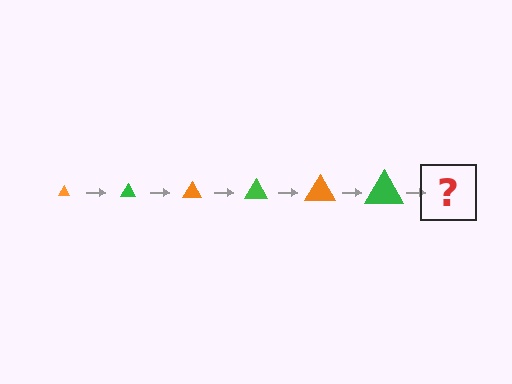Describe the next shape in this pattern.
It should be an orange triangle, larger than the previous one.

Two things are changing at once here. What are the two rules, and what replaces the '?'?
The two rules are that the triangle grows larger each step and the color cycles through orange and green. The '?' should be an orange triangle, larger than the previous one.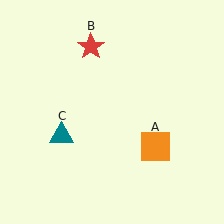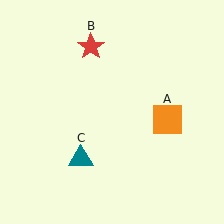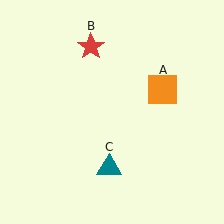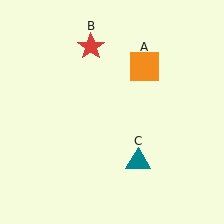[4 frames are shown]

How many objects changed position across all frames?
2 objects changed position: orange square (object A), teal triangle (object C).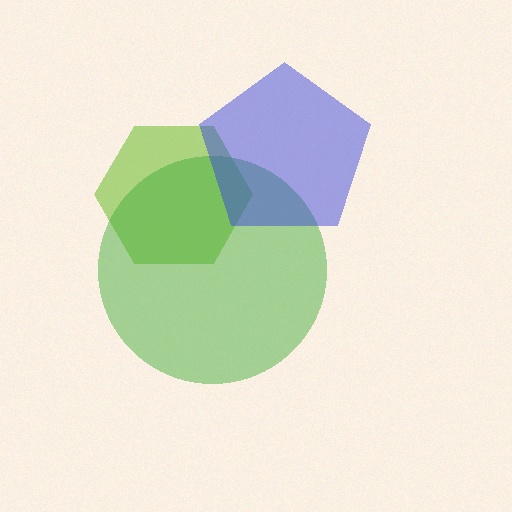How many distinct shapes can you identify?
There are 3 distinct shapes: a lime hexagon, a green circle, a blue pentagon.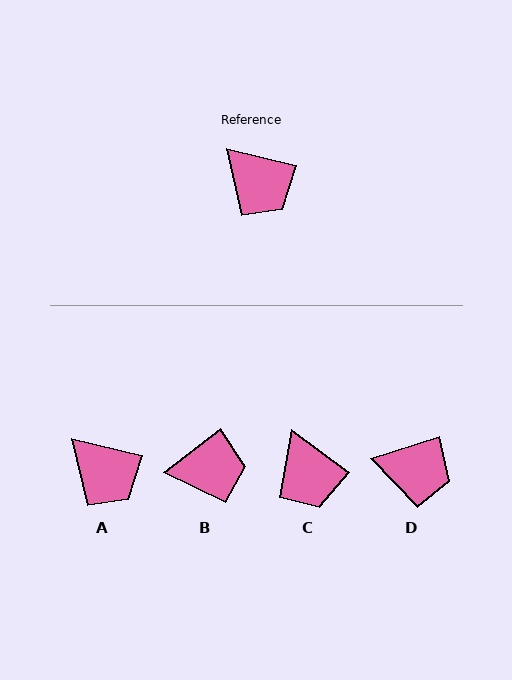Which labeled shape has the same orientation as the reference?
A.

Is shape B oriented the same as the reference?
No, it is off by about 51 degrees.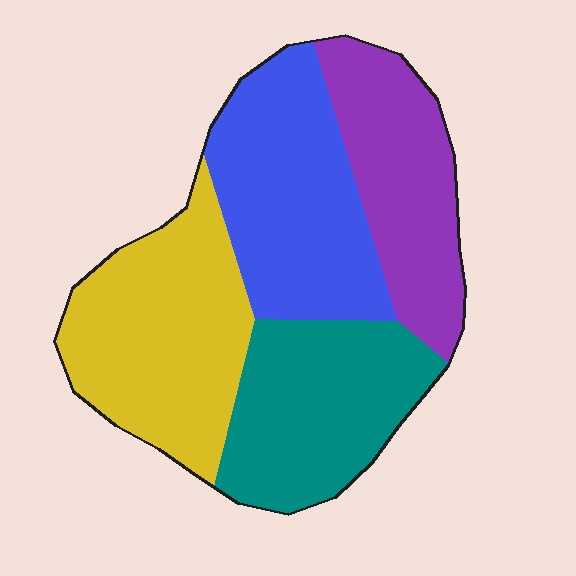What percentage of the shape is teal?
Teal covers roughly 25% of the shape.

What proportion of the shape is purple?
Purple takes up about one fifth (1/5) of the shape.